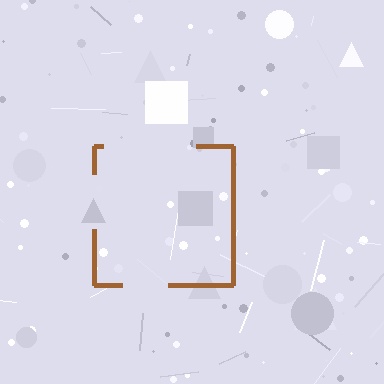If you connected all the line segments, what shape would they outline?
They would outline a square.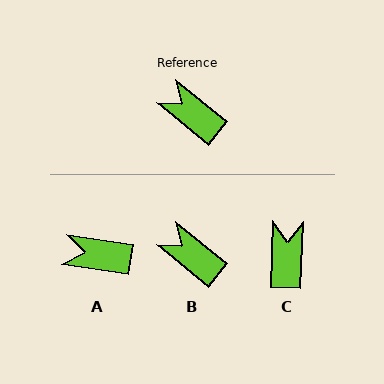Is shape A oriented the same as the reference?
No, it is off by about 30 degrees.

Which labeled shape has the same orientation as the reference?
B.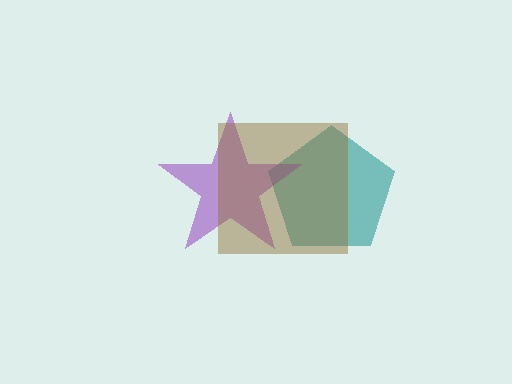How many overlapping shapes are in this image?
There are 3 overlapping shapes in the image.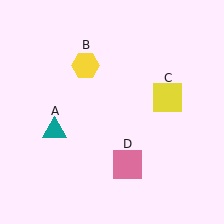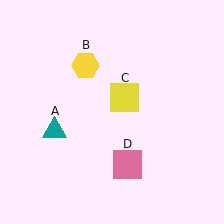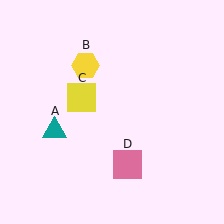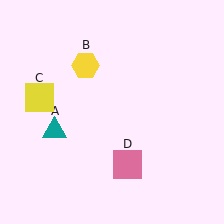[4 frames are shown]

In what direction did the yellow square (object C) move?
The yellow square (object C) moved left.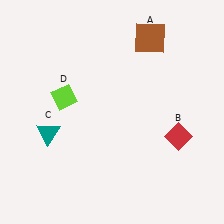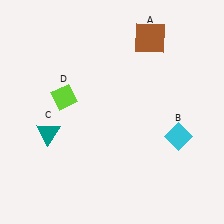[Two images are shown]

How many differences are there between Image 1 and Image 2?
There is 1 difference between the two images.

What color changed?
The diamond (B) changed from red in Image 1 to cyan in Image 2.